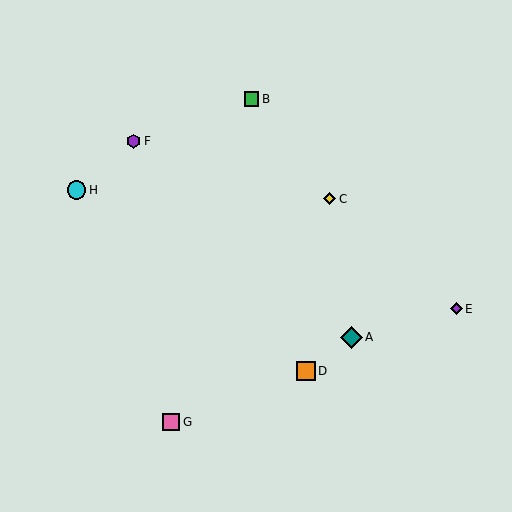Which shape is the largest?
The teal diamond (labeled A) is the largest.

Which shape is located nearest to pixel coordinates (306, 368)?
The orange square (labeled D) at (306, 371) is nearest to that location.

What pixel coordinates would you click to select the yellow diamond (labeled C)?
Click at (330, 199) to select the yellow diamond C.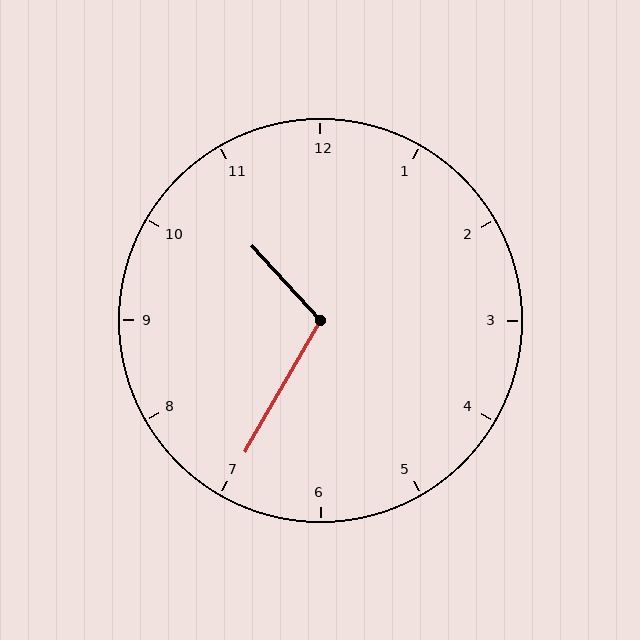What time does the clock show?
10:35.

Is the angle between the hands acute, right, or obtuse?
It is obtuse.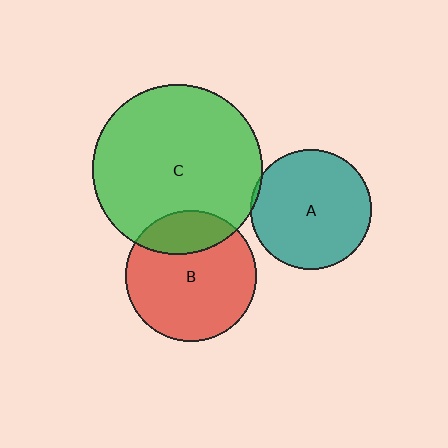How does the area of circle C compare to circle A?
Approximately 2.0 times.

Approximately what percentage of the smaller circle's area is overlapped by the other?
Approximately 25%.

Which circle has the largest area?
Circle C (green).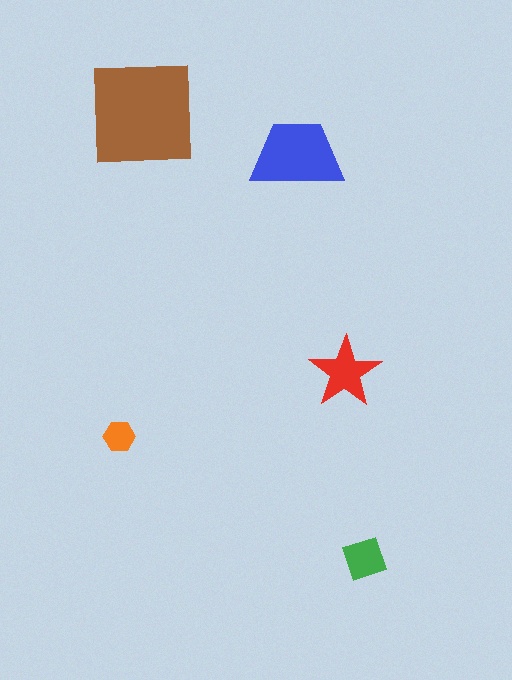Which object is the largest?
The brown square.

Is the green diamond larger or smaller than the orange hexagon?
Larger.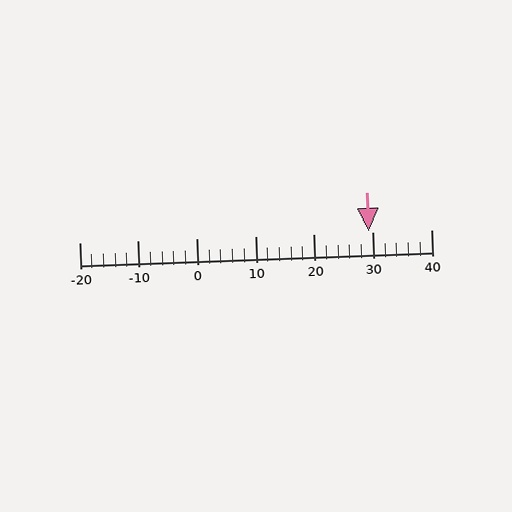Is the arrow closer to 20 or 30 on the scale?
The arrow is closer to 30.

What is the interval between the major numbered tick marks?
The major tick marks are spaced 10 units apart.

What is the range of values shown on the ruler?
The ruler shows values from -20 to 40.